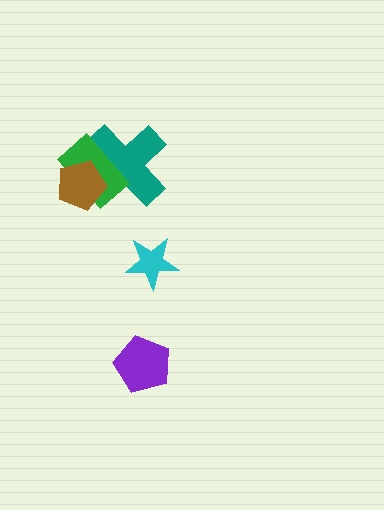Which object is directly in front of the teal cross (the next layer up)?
The green rectangle is directly in front of the teal cross.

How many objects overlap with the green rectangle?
2 objects overlap with the green rectangle.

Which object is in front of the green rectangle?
The brown pentagon is in front of the green rectangle.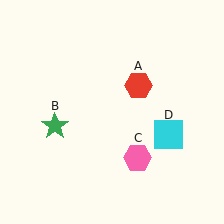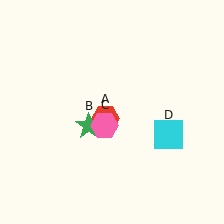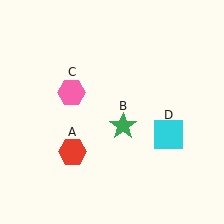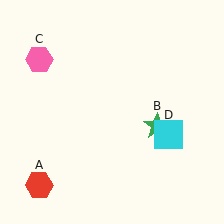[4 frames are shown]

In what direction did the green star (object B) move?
The green star (object B) moved right.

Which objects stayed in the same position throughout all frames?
Cyan square (object D) remained stationary.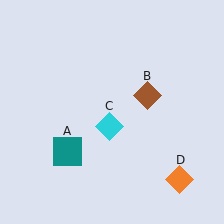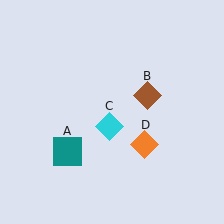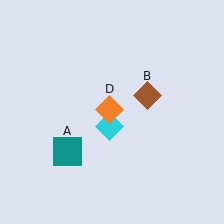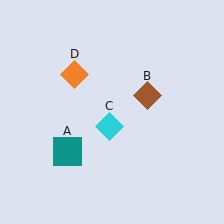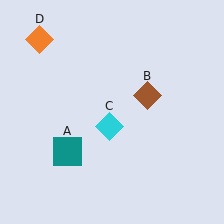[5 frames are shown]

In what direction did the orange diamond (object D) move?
The orange diamond (object D) moved up and to the left.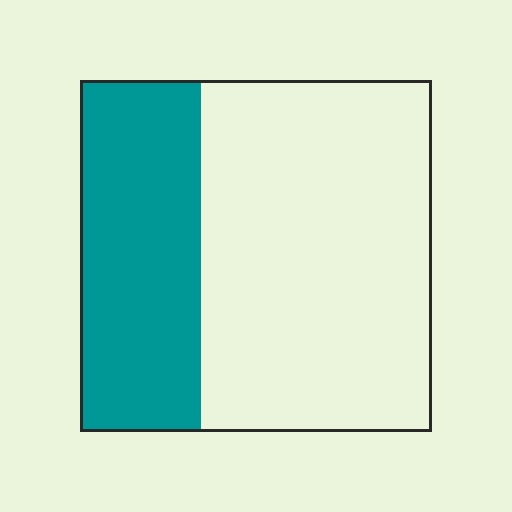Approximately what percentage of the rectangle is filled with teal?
Approximately 35%.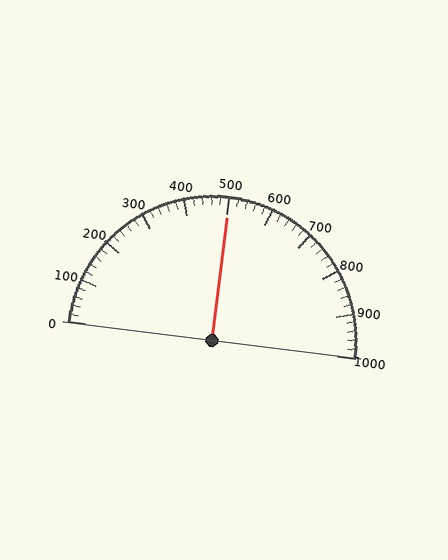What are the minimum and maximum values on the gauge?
The gauge ranges from 0 to 1000.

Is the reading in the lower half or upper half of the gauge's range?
The reading is in the upper half of the range (0 to 1000).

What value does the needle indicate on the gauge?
The needle indicates approximately 500.